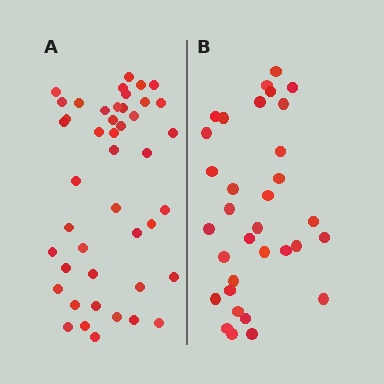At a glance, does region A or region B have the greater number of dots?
Region A (the left region) has more dots.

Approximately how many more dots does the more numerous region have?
Region A has roughly 12 or so more dots than region B.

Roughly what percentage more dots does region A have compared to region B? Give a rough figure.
About 35% more.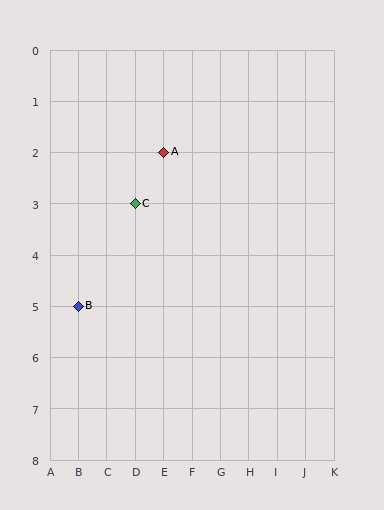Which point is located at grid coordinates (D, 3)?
Point C is at (D, 3).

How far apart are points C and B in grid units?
Points C and B are 2 columns and 2 rows apart (about 2.8 grid units diagonally).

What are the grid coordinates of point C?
Point C is at grid coordinates (D, 3).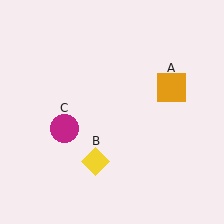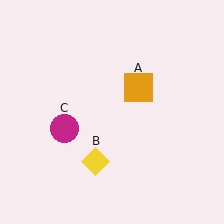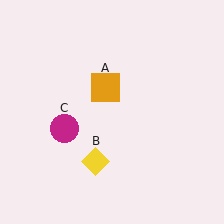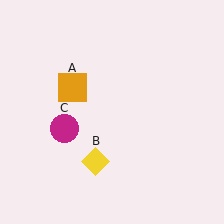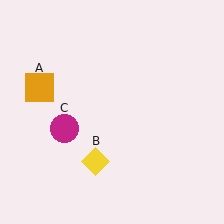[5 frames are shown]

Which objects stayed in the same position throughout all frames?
Yellow diamond (object B) and magenta circle (object C) remained stationary.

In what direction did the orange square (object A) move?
The orange square (object A) moved left.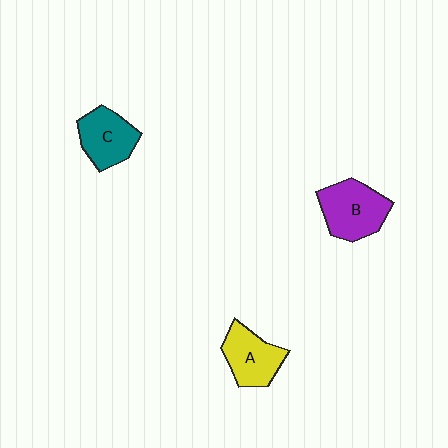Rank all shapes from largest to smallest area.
From largest to smallest: B (purple), A (yellow), C (teal).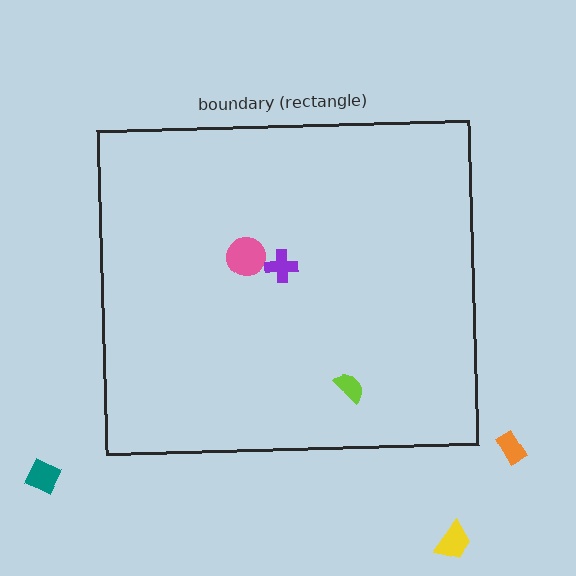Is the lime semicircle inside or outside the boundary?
Inside.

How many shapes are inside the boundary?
3 inside, 3 outside.